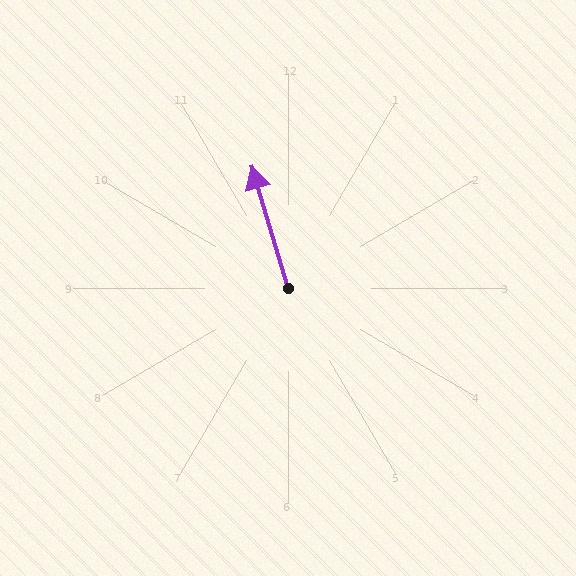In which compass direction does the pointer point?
North.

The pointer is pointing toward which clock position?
Roughly 11 o'clock.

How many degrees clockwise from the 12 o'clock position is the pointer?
Approximately 343 degrees.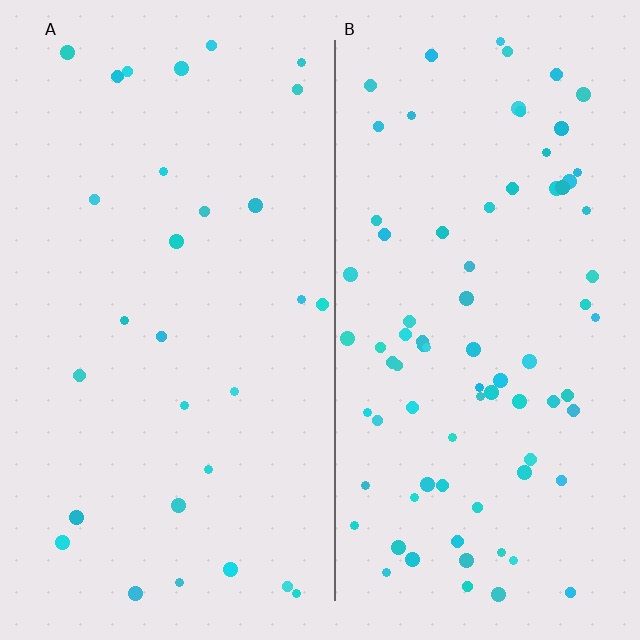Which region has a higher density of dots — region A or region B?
B (the right).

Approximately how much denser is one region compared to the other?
Approximately 2.8× — region B over region A.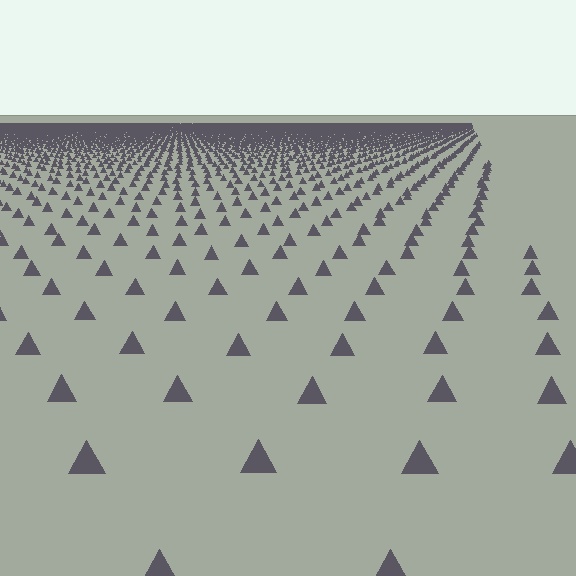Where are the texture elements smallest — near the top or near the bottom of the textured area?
Near the top.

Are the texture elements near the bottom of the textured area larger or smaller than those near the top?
Larger. Near the bottom, elements are closer to the viewer and appear at a bigger on-screen size.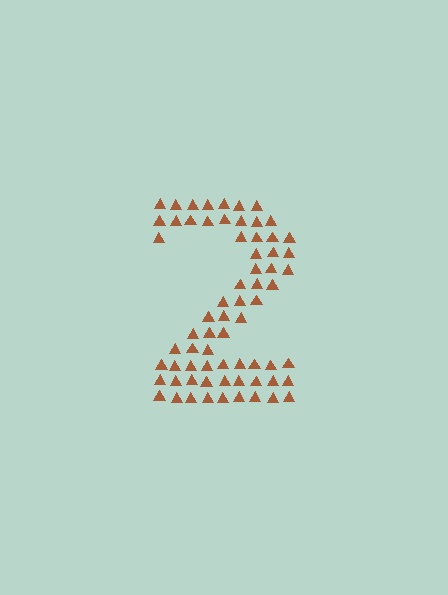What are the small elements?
The small elements are triangles.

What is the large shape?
The large shape is the digit 2.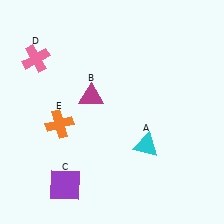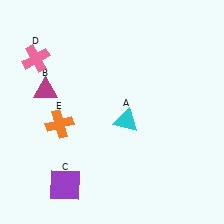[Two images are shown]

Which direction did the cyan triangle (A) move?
The cyan triangle (A) moved up.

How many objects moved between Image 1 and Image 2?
2 objects moved between the two images.